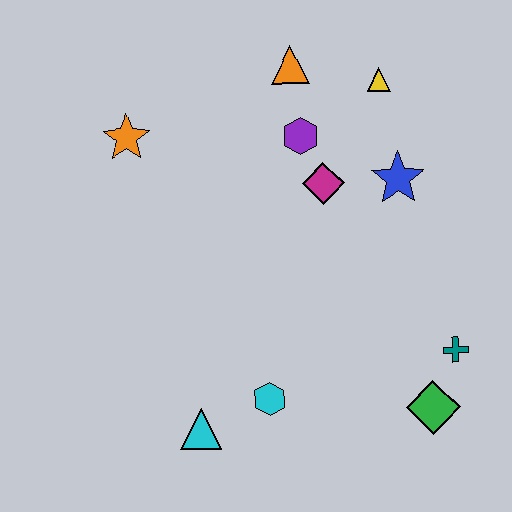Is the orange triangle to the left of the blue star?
Yes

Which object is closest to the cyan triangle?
The cyan hexagon is closest to the cyan triangle.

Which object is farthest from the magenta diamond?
The cyan triangle is farthest from the magenta diamond.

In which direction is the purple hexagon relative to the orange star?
The purple hexagon is to the right of the orange star.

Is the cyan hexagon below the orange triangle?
Yes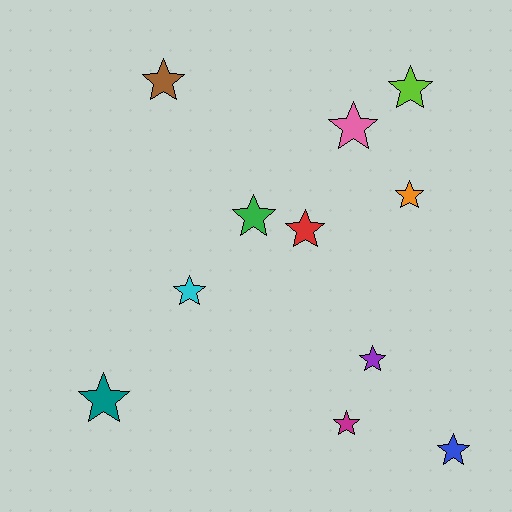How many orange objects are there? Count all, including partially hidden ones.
There is 1 orange object.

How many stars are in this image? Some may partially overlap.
There are 11 stars.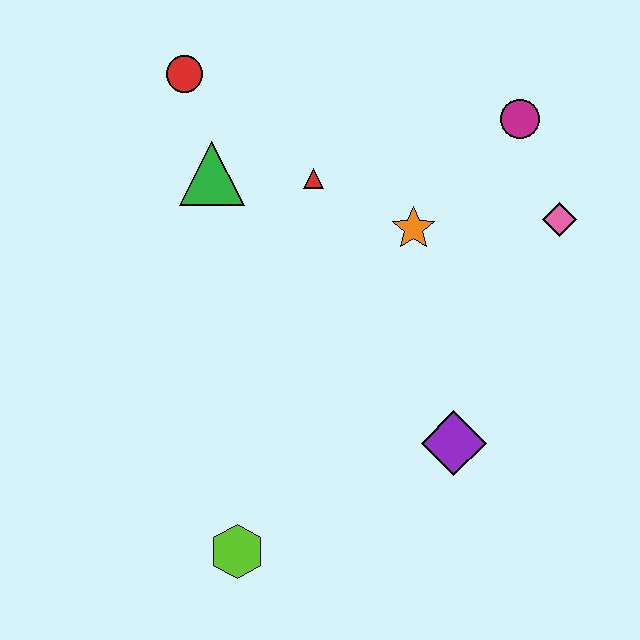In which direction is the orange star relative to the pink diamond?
The orange star is to the left of the pink diamond.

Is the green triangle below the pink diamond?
No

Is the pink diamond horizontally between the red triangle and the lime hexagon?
No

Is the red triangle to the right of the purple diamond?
No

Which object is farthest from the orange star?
The lime hexagon is farthest from the orange star.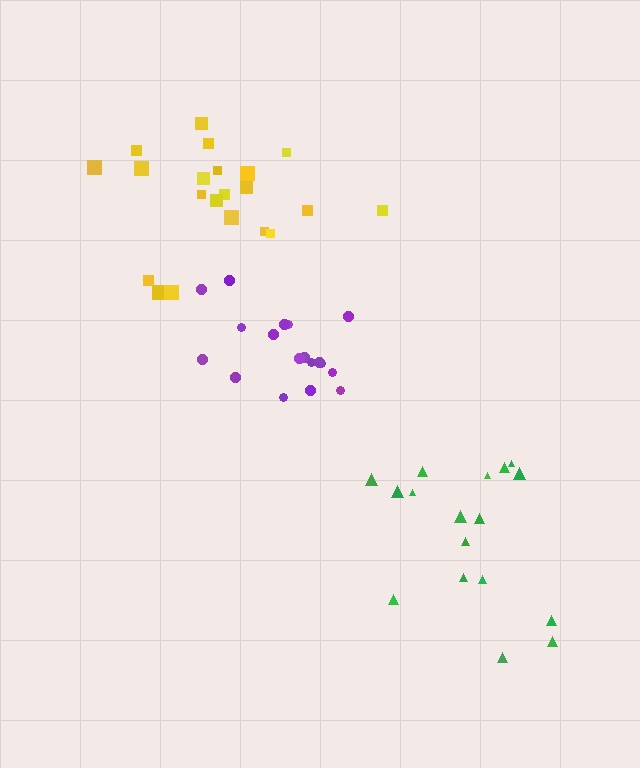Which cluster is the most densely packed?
Purple.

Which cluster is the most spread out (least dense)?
Green.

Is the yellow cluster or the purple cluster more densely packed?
Purple.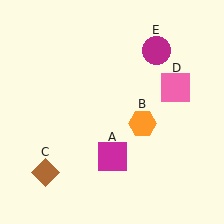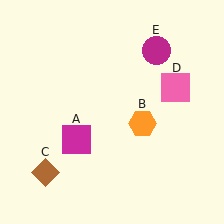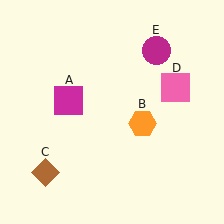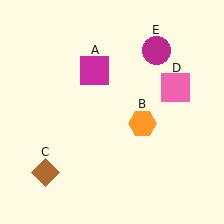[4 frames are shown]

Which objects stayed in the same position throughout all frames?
Orange hexagon (object B) and brown diamond (object C) and pink square (object D) and magenta circle (object E) remained stationary.